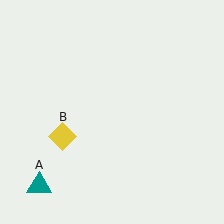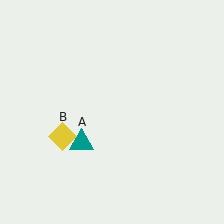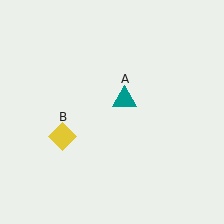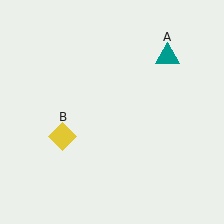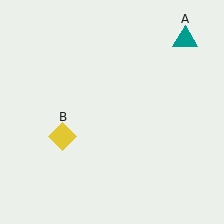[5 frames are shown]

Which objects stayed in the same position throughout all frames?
Yellow diamond (object B) remained stationary.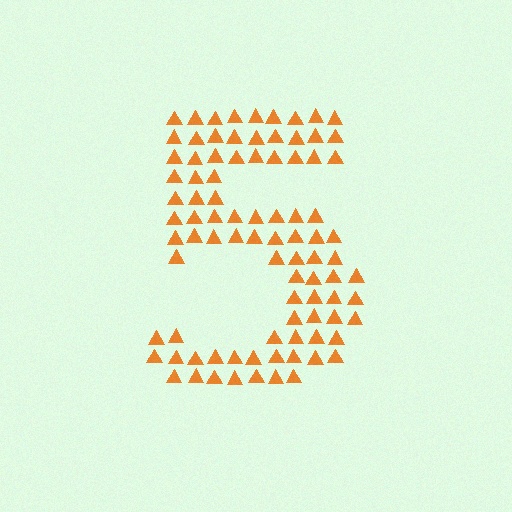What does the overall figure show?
The overall figure shows the digit 5.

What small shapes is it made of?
It is made of small triangles.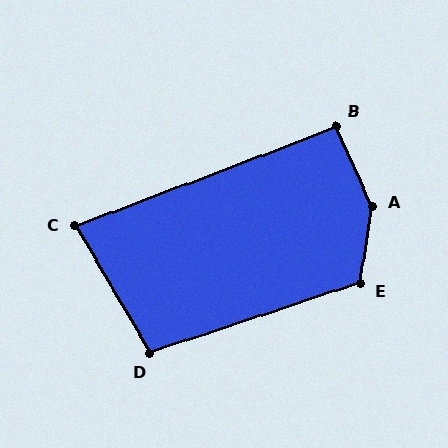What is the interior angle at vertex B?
Approximately 93 degrees (approximately right).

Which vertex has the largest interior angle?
A, at approximately 148 degrees.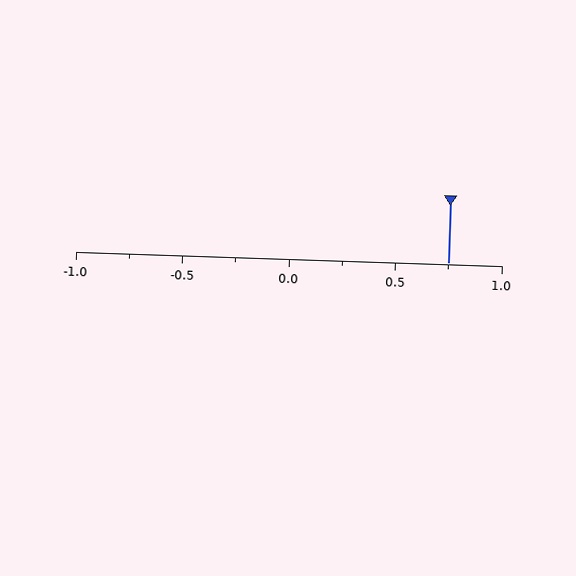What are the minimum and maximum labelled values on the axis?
The axis runs from -1.0 to 1.0.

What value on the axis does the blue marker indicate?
The marker indicates approximately 0.75.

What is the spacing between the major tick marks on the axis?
The major ticks are spaced 0.5 apart.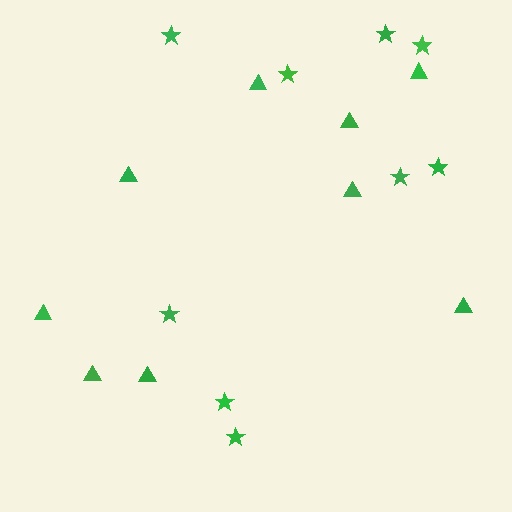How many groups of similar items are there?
There are 2 groups: one group of stars (9) and one group of triangles (9).